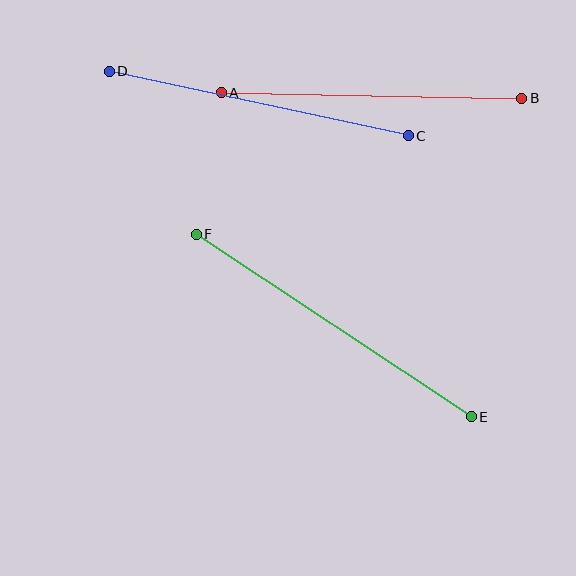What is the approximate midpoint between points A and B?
The midpoint is at approximately (372, 95) pixels.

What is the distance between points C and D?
The distance is approximately 306 pixels.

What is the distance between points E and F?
The distance is approximately 330 pixels.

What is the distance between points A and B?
The distance is approximately 301 pixels.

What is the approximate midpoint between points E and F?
The midpoint is at approximately (334, 326) pixels.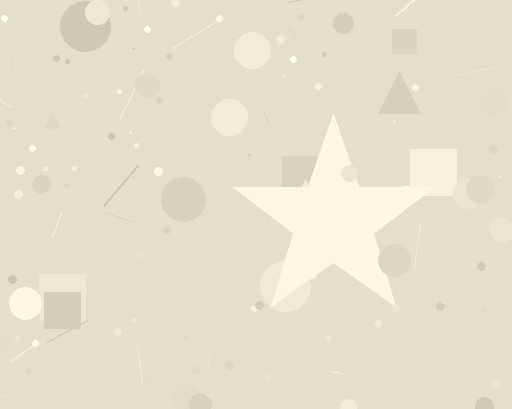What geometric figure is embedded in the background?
A star is embedded in the background.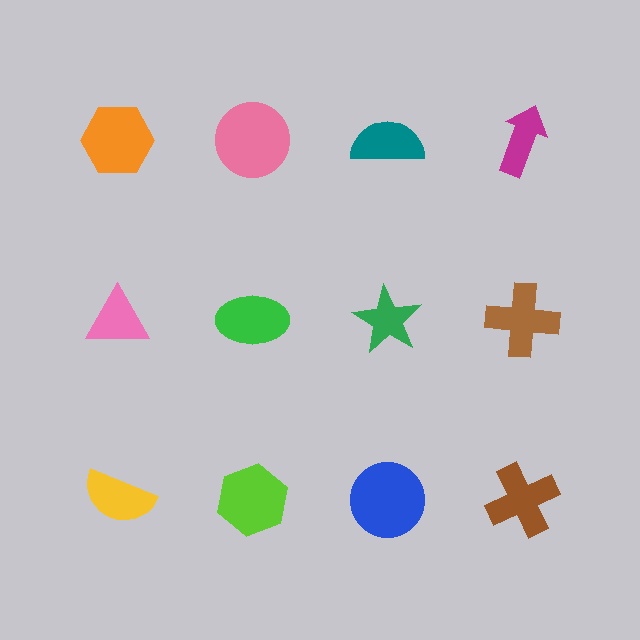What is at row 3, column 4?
A brown cross.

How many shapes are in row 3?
4 shapes.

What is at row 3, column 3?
A blue circle.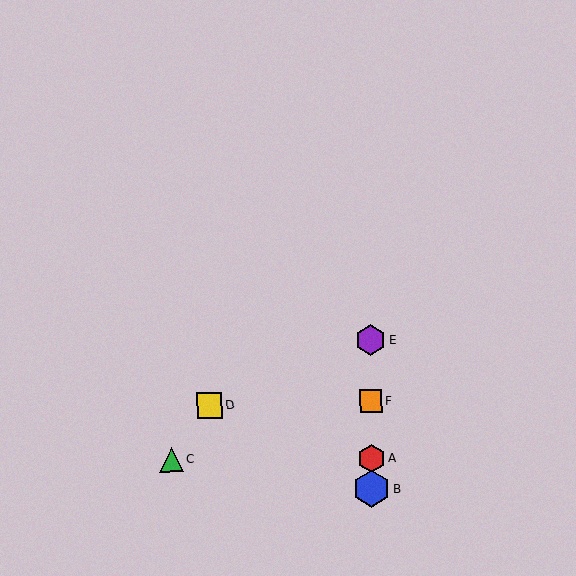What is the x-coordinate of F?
Object F is at x≈371.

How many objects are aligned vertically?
4 objects (A, B, E, F) are aligned vertically.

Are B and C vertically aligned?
No, B is at x≈371 and C is at x≈171.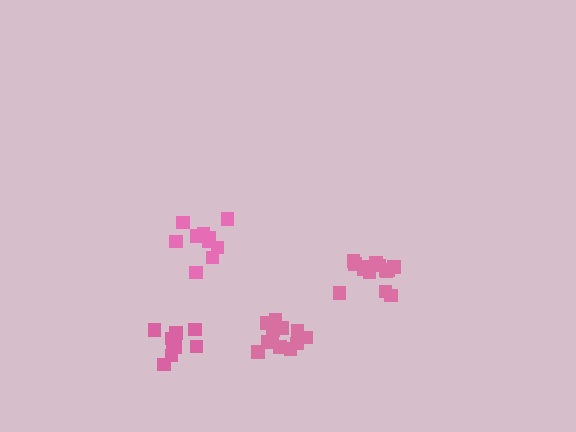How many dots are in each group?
Group 1: 10 dots, Group 2: 9 dots, Group 3: 12 dots, Group 4: 14 dots (45 total).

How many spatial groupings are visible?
There are 4 spatial groupings.